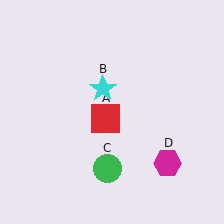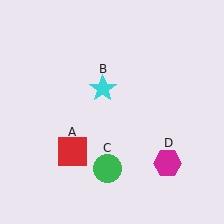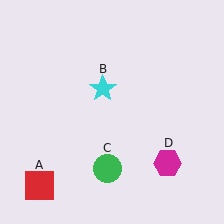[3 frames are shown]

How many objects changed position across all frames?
1 object changed position: red square (object A).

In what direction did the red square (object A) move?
The red square (object A) moved down and to the left.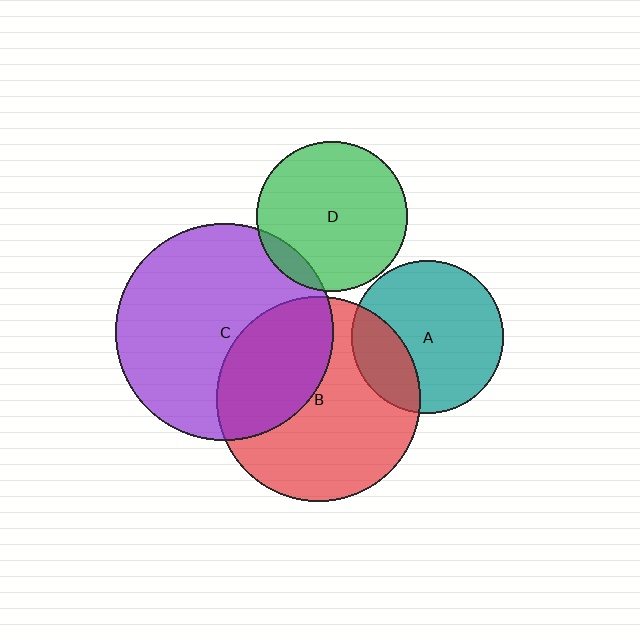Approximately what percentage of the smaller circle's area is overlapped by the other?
Approximately 10%.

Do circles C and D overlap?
Yes.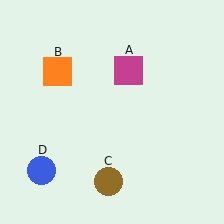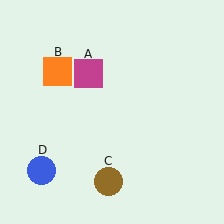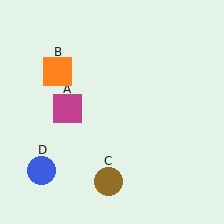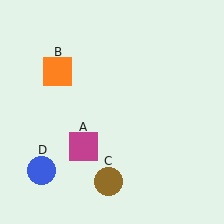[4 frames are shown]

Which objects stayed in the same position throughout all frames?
Orange square (object B) and brown circle (object C) and blue circle (object D) remained stationary.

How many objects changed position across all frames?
1 object changed position: magenta square (object A).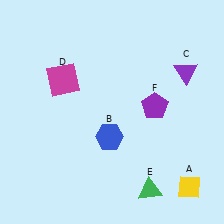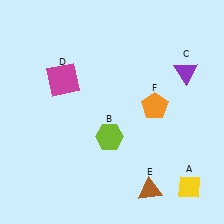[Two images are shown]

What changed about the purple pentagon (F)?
In Image 1, F is purple. In Image 2, it changed to orange.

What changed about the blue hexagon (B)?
In Image 1, B is blue. In Image 2, it changed to lime.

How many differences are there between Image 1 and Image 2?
There are 3 differences between the two images.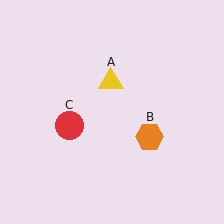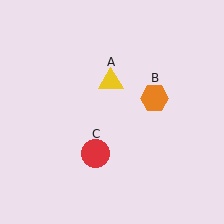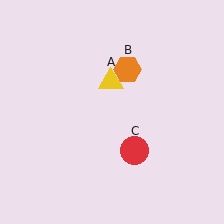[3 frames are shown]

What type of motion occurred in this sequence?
The orange hexagon (object B), red circle (object C) rotated counterclockwise around the center of the scene.